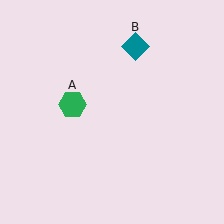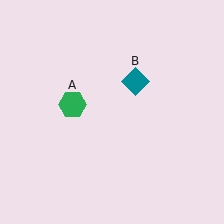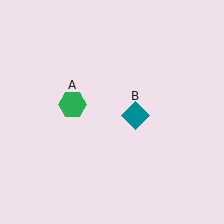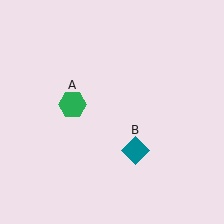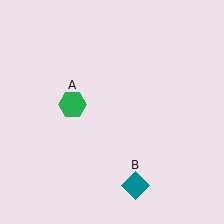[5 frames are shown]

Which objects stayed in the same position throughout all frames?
Green hexagon (object A) remained stationary.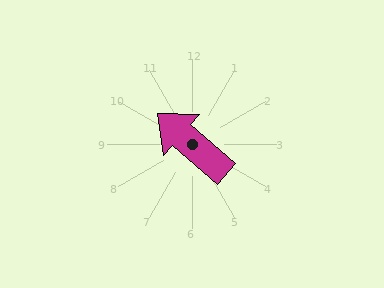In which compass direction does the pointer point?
Northwest.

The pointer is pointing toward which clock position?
Roughly 10 o'clock.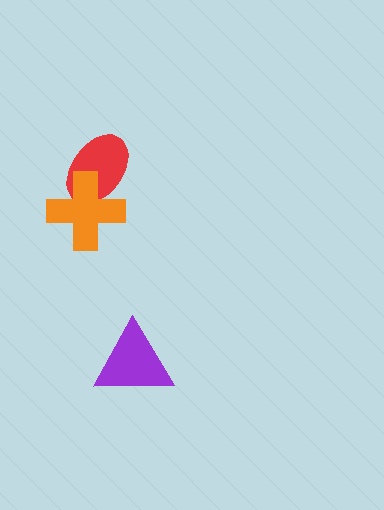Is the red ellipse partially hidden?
Yes, it is partially covered by another shape.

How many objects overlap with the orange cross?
1 object overlaps with the orange cross.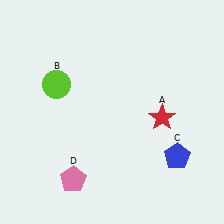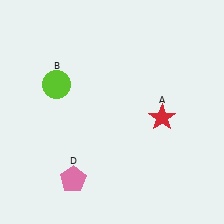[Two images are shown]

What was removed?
The blue pentagon (C) was removed in Image 2.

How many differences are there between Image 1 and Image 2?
There is 1 difference between the two images.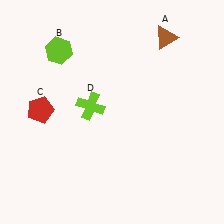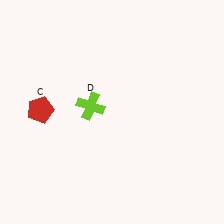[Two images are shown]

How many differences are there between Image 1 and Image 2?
There are 2 differences between the two images.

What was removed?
The brown triangle (A), the lime hexagon (B) were removed in Image 2.